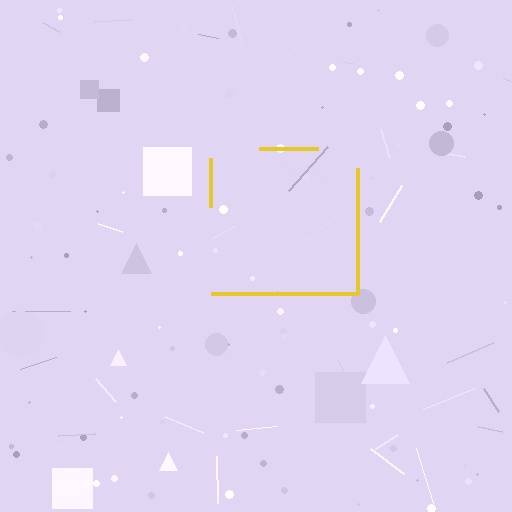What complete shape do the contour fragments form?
The contour fragments form a square.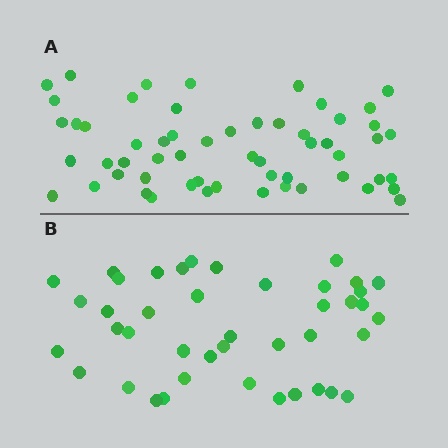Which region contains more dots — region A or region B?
Region A (the top region) has more dots.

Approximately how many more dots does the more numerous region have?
Region A has approximately 15 more dots than region B.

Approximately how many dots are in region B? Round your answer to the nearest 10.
About 40 dots. (The exact count is 42, which rounds to 40.)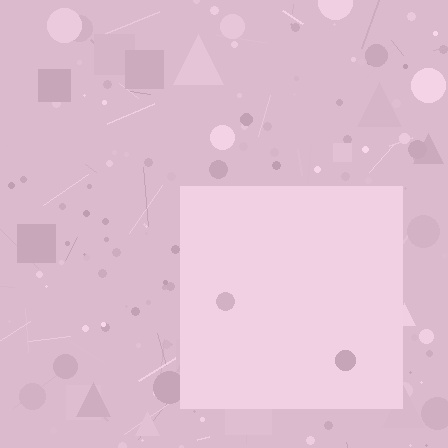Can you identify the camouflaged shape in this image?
The camouflaged shape is a square.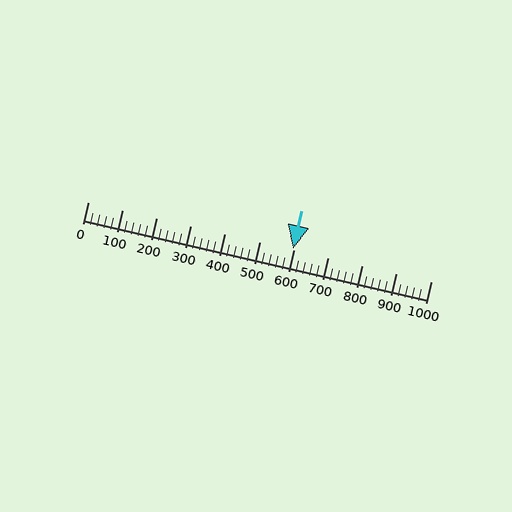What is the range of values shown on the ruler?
The ruler shows values from 0 to 1000.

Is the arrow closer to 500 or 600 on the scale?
The arrow is closer to 600.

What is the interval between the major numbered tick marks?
The major tick marks are spaced 100 units apart.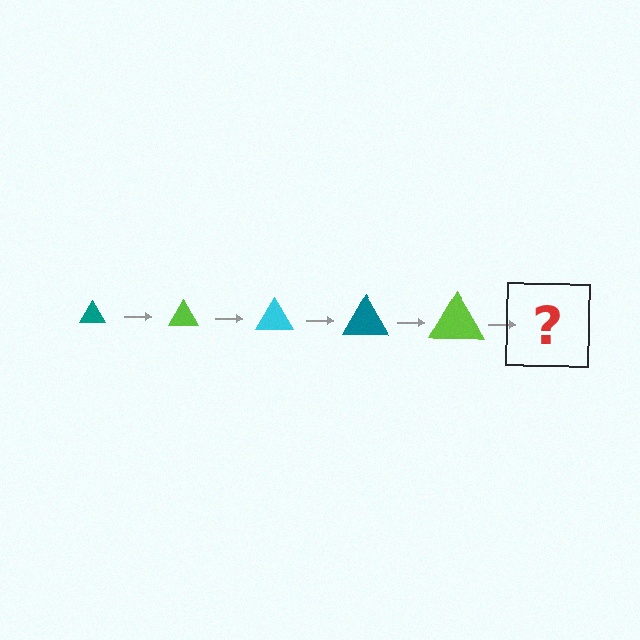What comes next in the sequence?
The next element should be a cyan triangle, larger than the previous one.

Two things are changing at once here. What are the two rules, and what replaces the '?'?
The two rules are that the triangle grows larger each step and the color cycles through teal, lime, and cyan. The '?' should be a cyan triangle, larger than the previous one.